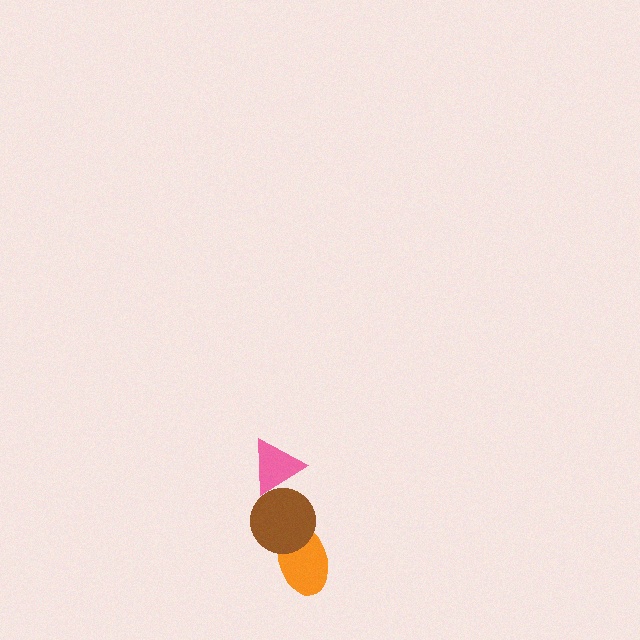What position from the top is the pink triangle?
The pink triangle is 1st from the top.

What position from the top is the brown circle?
The brown circle is 2nd from the top.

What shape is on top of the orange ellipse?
The brown circle is on top of the orange ellipse.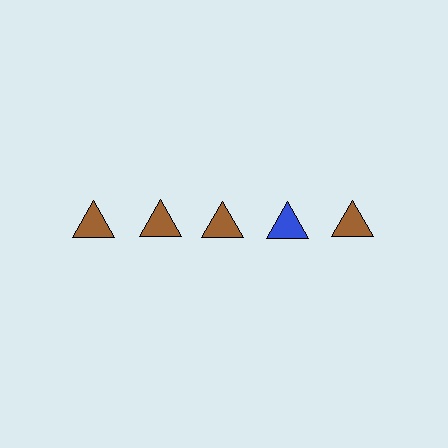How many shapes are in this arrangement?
There are 5 shapes arranged in a grid pattern.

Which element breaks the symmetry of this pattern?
The blue triangle in the top row, second from right column breaks the symmetry. All other shapes are brown triangles.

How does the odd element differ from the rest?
It has a different color: blue instead of brown.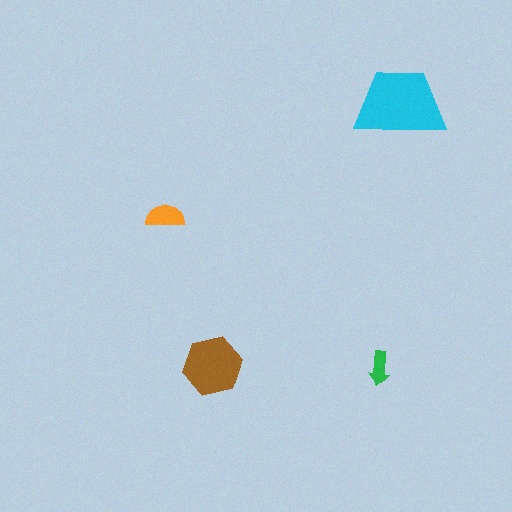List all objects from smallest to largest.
The green arrow, the orange semicircle, the brown hexagon, the cyan trapezoid.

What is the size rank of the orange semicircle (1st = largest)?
3rd.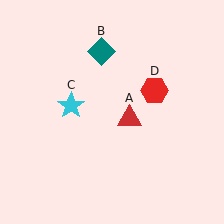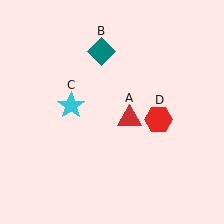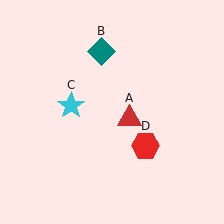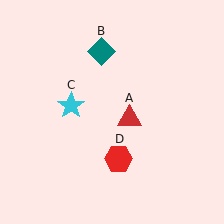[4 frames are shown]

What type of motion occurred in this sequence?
The red hexagon (object D) rotated clockwise around the center of the scene.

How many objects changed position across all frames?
1 object changed position: red hexagon (object D).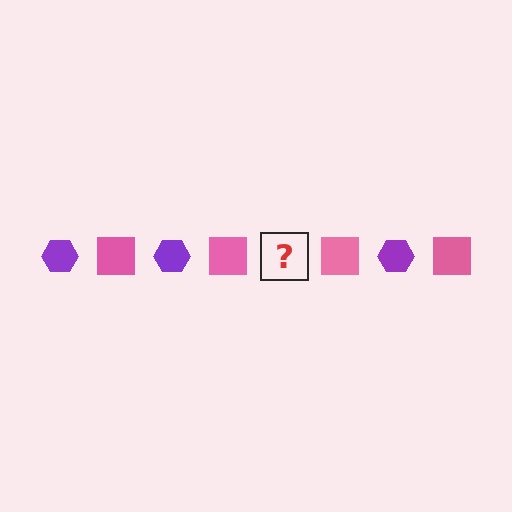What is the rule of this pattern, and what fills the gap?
The rule is that the pattern alternates between purple hexagon and pink square. The gap should be filled with a purple hexagon.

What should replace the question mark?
The question mark should be replaced with a purple hexagon.